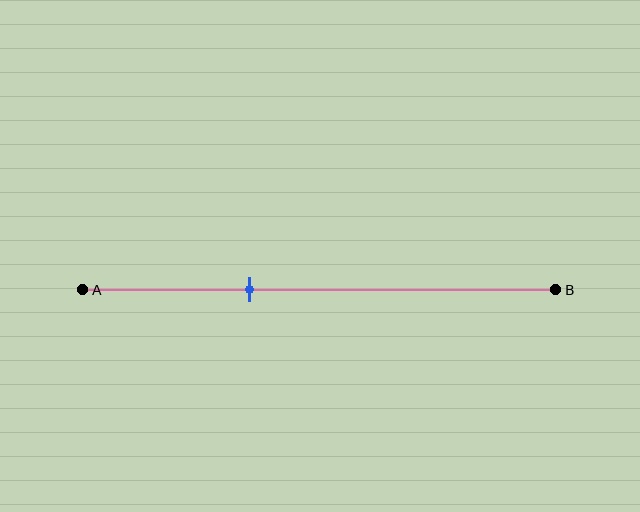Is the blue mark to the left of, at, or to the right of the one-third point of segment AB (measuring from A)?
The blue mark is approximately at the one-third point of segment AB.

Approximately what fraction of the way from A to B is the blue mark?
The blue mark is approximately 35% of the way from A to B.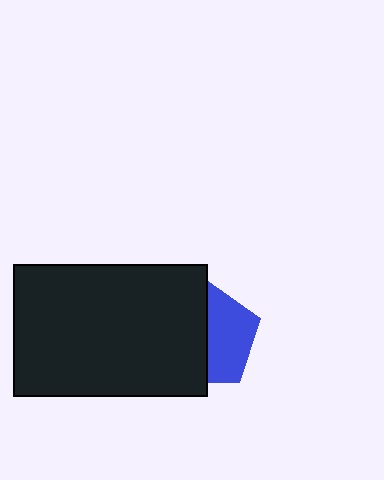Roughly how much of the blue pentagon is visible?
About half of it is visible (roughly 48%).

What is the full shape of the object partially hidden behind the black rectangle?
The partially hidden object is a blue pentagon.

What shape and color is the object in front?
The object in front is a black rectangle.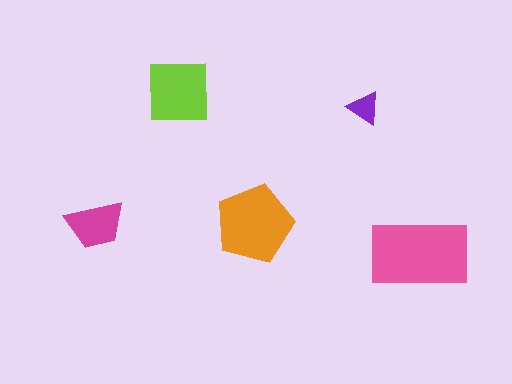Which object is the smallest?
The purple triangle.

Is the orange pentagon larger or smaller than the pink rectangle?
Smaller.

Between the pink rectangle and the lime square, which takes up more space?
The pink rectangle.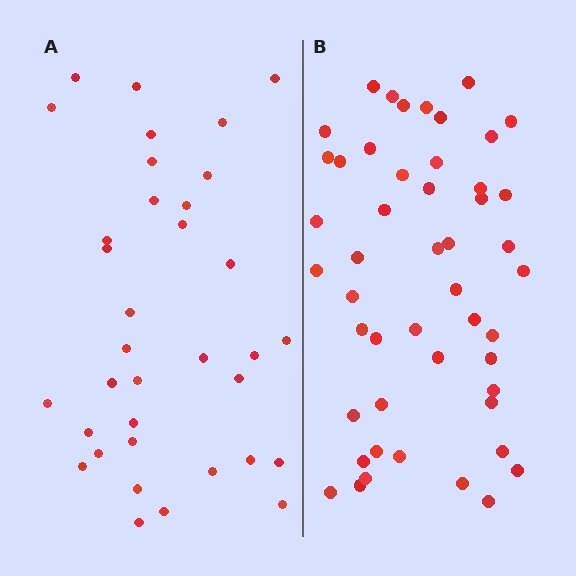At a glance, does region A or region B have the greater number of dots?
Region B (the right region) has more dots.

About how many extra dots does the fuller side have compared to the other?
Region B has approximately 15 more dots than region A.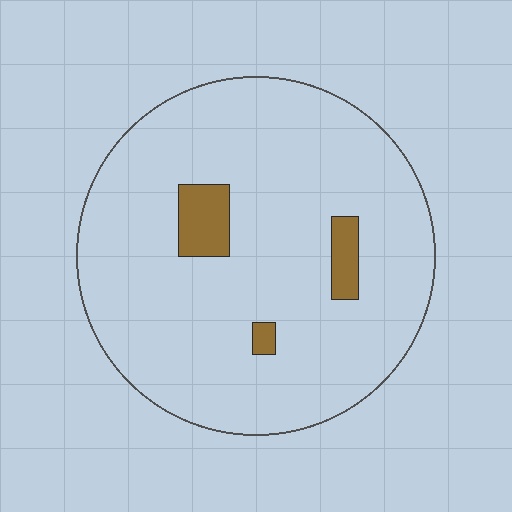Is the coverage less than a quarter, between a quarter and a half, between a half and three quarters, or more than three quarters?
Less than a quarter.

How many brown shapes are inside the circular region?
3.